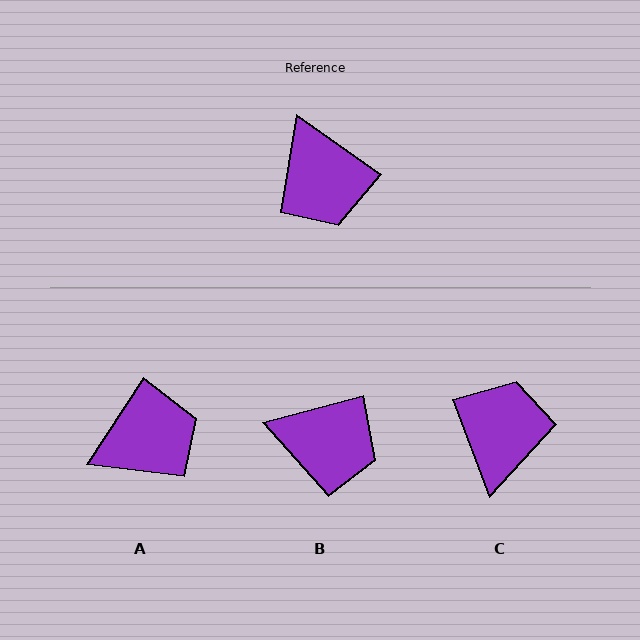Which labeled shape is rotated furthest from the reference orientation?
C, about 146 degrees away.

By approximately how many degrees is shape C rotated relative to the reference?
Approximately 146 degrees counter-clockwise.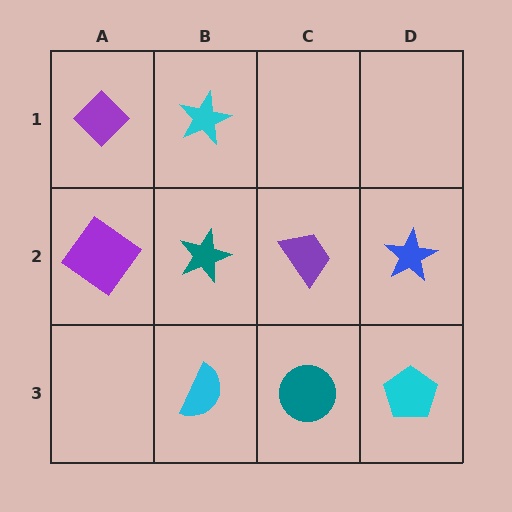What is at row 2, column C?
A purple trapezoid.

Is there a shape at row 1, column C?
No, that cell is empty.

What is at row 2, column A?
A purple diamond.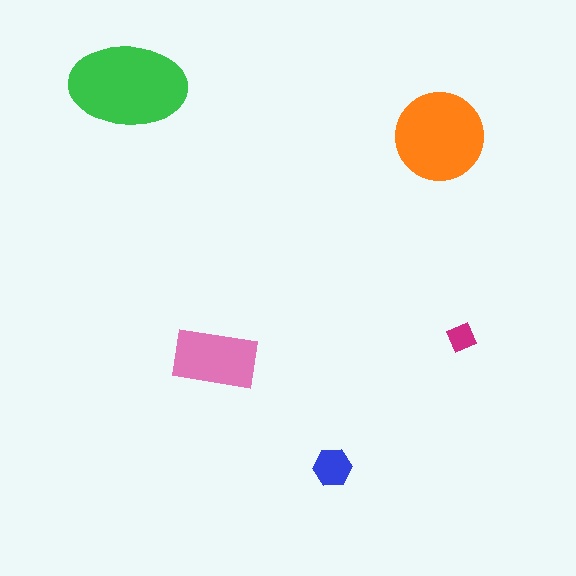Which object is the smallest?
The magenta diamond.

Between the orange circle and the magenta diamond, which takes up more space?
The orange circle.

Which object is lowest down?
The blue hexagon is bottommost.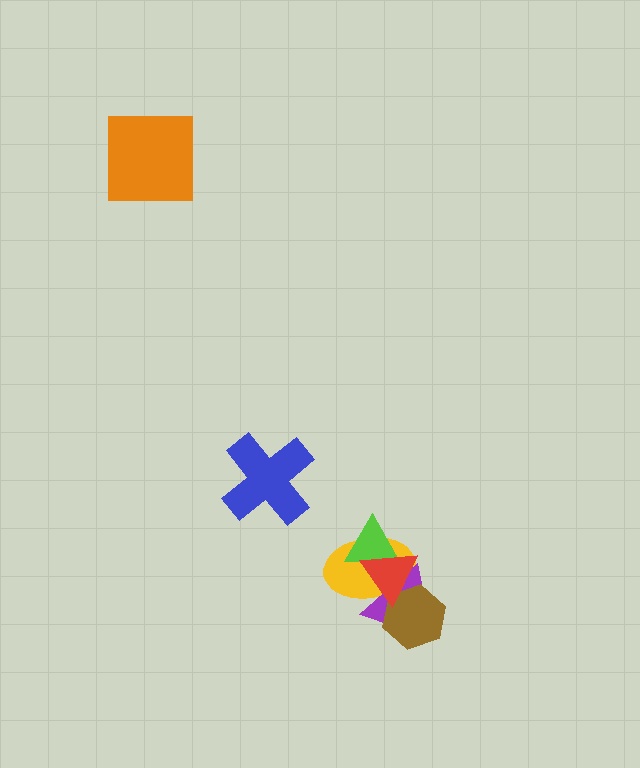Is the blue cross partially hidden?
No, no other shape covers it.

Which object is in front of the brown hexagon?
The red triangle is in front of the brown hexagon.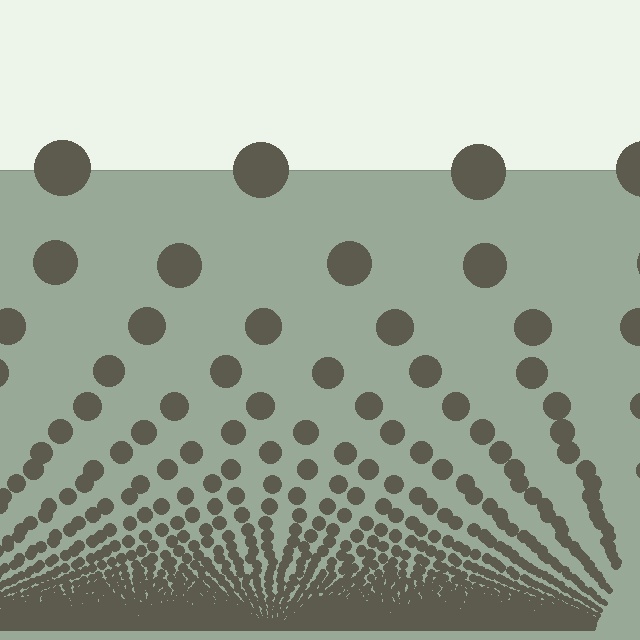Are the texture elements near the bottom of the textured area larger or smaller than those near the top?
Smaller. The gradient is inverted — elements near the bottom are smaller and denser.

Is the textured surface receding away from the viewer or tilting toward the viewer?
The surface appears to tilt toward the viewer. Texture elements get larger and sparser toward the top.